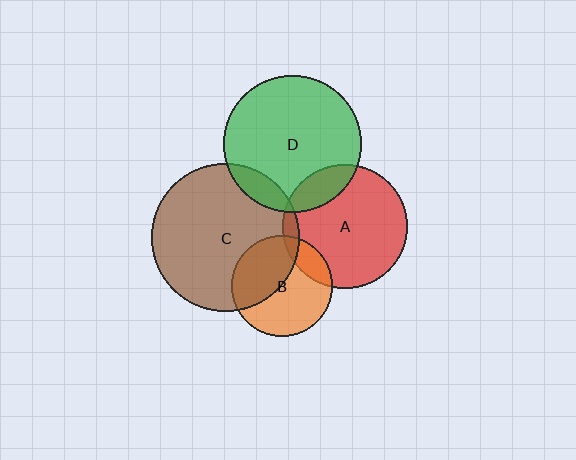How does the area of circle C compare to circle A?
Approximately 1.4 times.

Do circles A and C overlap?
Yes.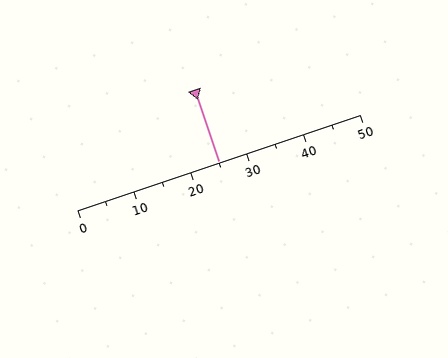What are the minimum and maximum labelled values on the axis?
The axis runs from 0 to 50.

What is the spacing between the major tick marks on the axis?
The major ticks are spaced 10 apart.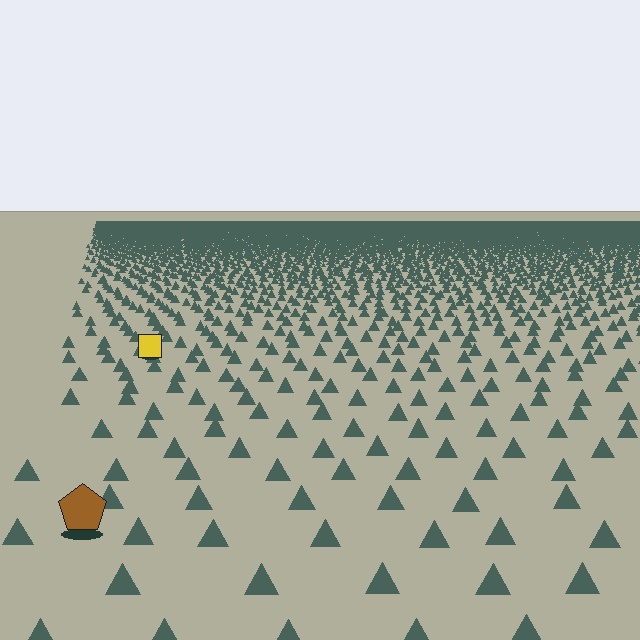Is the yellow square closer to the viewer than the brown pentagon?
No. The brown pentagon is closer — you can tell from the texture gradient: the ground texture is coarser near it.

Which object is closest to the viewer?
The brown pentagon is closest. The texture marks near it are larger and more spread out.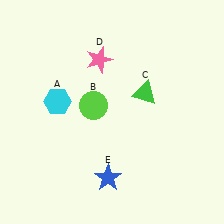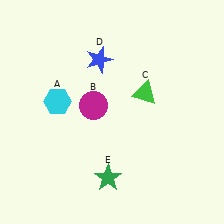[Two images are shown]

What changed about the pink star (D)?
In Image 1, D is pink. In Image 2, it changed to blue.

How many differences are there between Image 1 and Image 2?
There are 3 differences between the two images.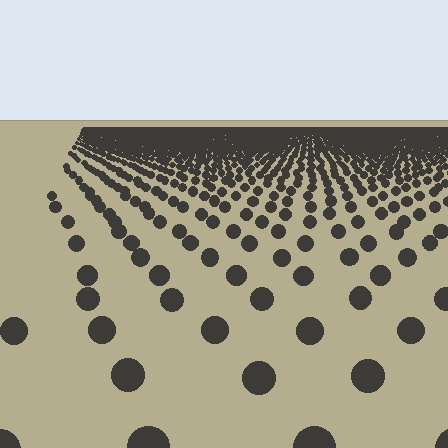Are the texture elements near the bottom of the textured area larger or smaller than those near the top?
Larger. Near the bottom, elements are closer to the viewer and appear at a bigger on-screen size.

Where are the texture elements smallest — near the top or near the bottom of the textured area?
Near the top.